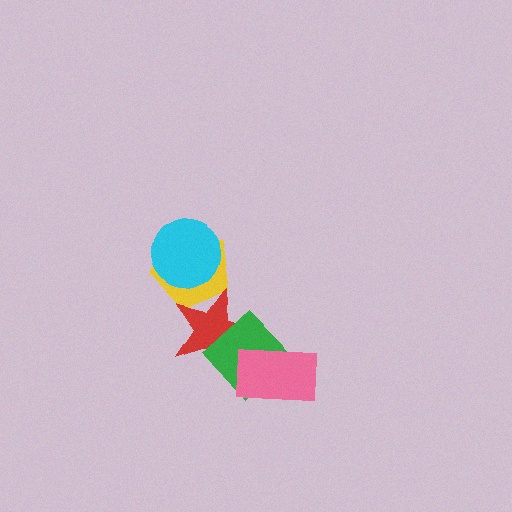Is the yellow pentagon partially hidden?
Yes, it is partially covered by another shape.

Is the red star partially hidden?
Yes, it is partially covered by another shape.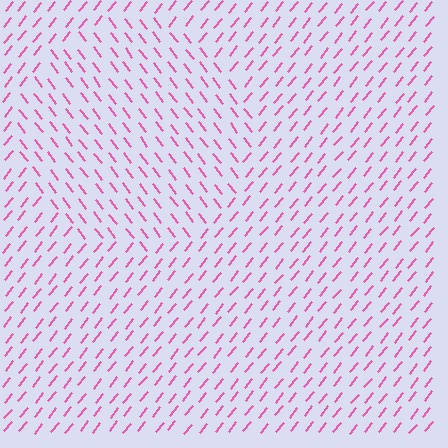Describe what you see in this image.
The image is filled with small pink line segments. A circle region in the image has lines oriented differently from the surrounding lines, creating a visible texture boundary.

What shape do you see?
I see a circle.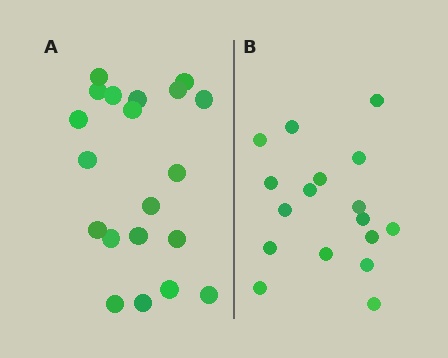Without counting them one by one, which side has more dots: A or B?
Region A (the left region) has more dots.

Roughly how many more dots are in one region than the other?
Region A has just a few more — roughly 2 or 3 more dots than region B.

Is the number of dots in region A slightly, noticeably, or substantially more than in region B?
Region A has only slightly more — the two regions are fairly close. The ratio is roughly 1.2 to 1.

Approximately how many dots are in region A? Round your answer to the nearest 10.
About 20 dots.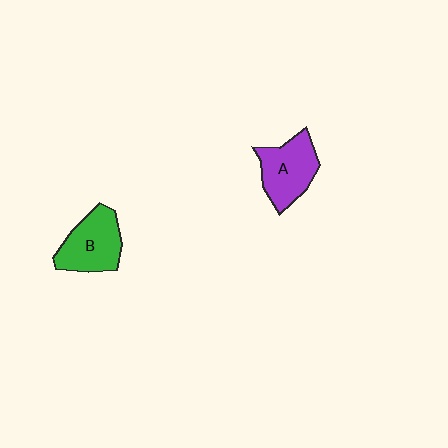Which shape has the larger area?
Shape B (green).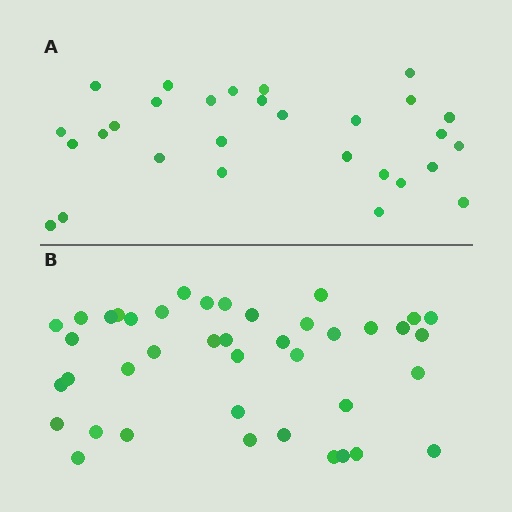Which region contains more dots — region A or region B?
Region B (the bottom region) has more dots.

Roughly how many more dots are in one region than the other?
Region B has roughly 12 or so more dots than region A.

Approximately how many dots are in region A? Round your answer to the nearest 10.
About 30 dots. (The exact count is 29, which rounds to 30.)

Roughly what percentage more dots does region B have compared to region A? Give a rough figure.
About 40% more.